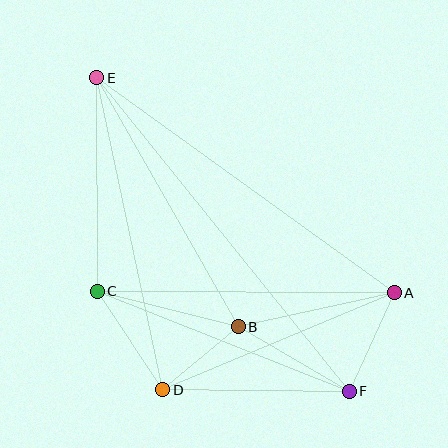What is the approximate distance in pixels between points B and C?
The distance between B and C is approximately 145 pixels.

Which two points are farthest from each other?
Points E and F are farthest from each other.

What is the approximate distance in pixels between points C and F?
The distance between C and F is approximately 271 pixels.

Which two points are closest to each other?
Points B and D are closest to each other.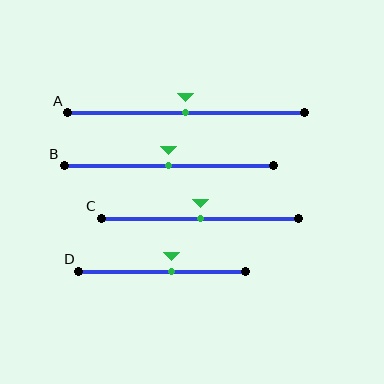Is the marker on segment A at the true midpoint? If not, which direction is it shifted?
Yes, the marker on segment A is at the true midpoint.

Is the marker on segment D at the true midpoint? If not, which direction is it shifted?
No, the marker on segment D is shifted to the right by about 6% of the segment length.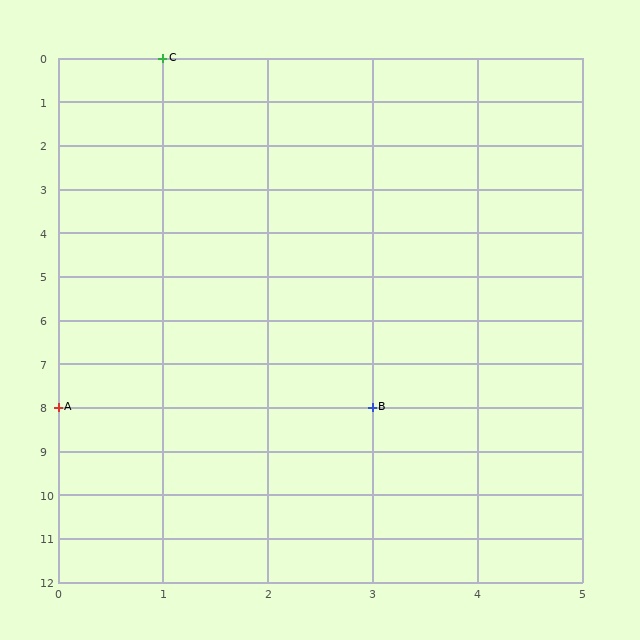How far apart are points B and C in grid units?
Points B and C are 2 columns and 8 rows apart (about 8.2 grid units diagonally).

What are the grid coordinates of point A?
Point A is at grid coordinates (0, 8).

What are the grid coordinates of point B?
Point B is at grid coordinates (3, 8).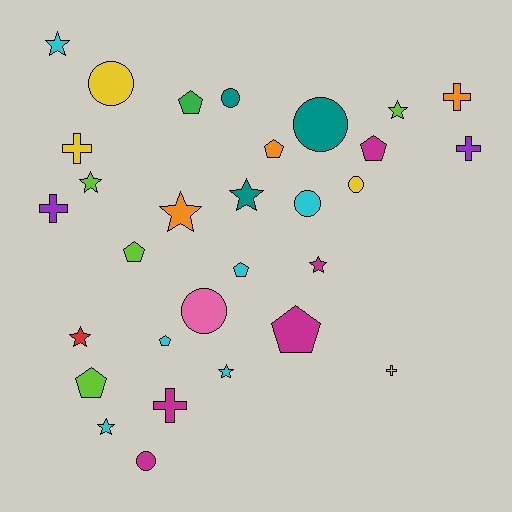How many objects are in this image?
There are 30 objects.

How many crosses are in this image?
There are 6 crosses.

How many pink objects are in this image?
There is 1 pink object.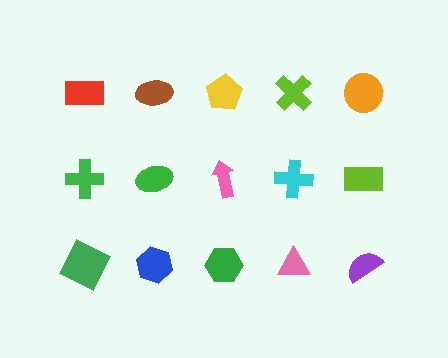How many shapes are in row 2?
5 shapes.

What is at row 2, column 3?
A pink arrow.